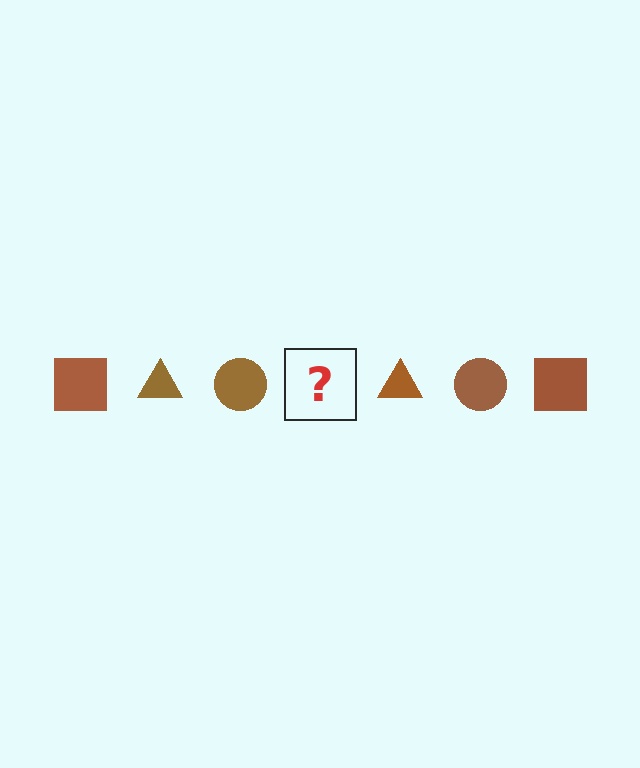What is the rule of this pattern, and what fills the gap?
The rule is that the pattern cycles through square, triangle, circle shapes in brown. The gap should be filled with a brown square.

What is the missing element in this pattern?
The missing element is a brown square.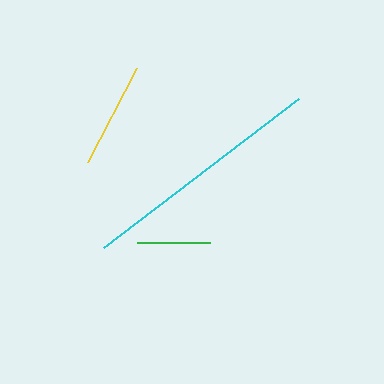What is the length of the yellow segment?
The yellow segment is approximately 107 pixels long.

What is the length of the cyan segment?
The cyan segment is approximately 245 pixels long.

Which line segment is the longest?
The cyan line is the longest at approximately 245 pixels.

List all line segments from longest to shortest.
From longest to shortest: cyan, yellow, green.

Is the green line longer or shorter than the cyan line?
The cyan line is longer than the green line.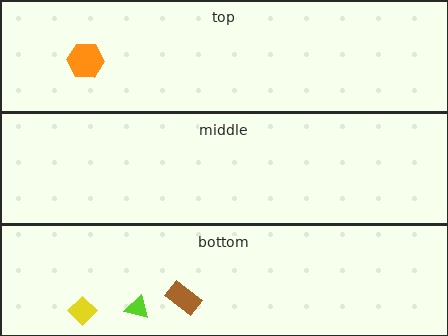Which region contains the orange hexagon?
The top region.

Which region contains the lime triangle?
The bottom region.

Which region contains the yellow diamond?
The bottom region.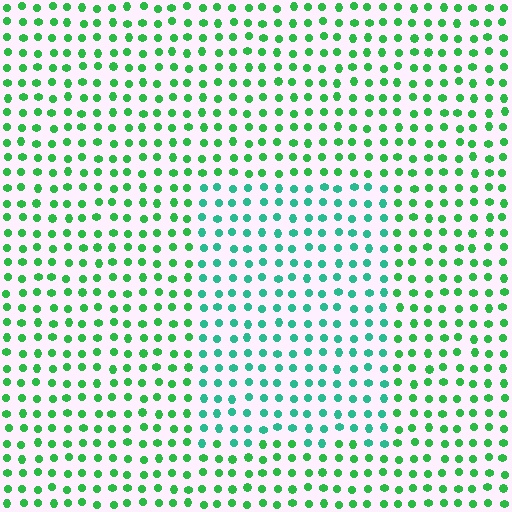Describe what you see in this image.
The image is filled with small green elements in a uniform arrangement. A rectangle-shaped region is visible where the elements are tinted to a slightly different hue, forming a subtle color boundary.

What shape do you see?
I see a rectangle.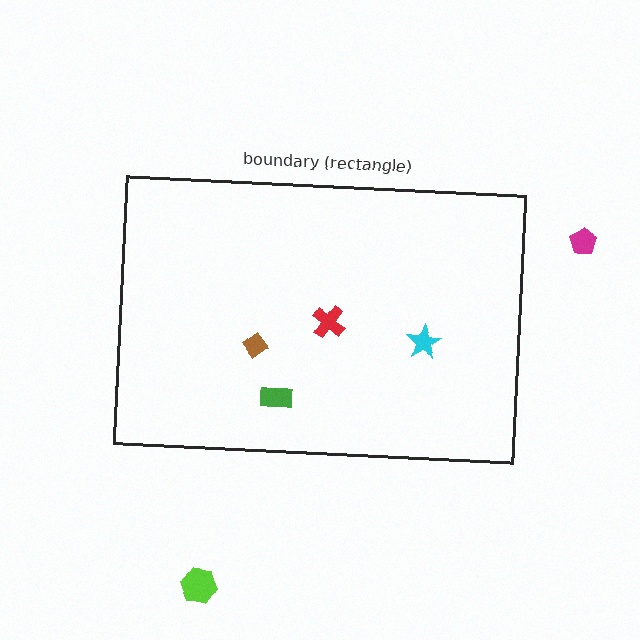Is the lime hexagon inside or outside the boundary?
Outside.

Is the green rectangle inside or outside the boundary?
Inside.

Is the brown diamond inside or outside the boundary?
Inside.